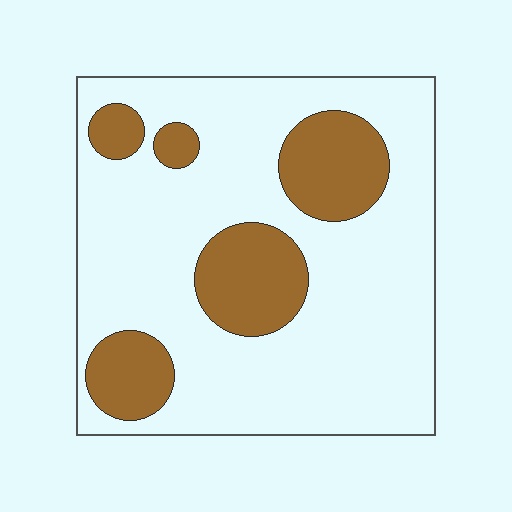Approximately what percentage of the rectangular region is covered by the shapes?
Approximately 25%.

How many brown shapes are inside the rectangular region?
5.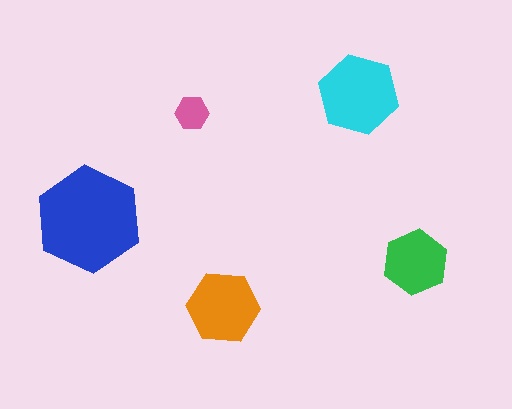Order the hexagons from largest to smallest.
the blue one, the cyan one, the orange one, the green one, the pink one.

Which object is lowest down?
The orange hexagon is bottommost.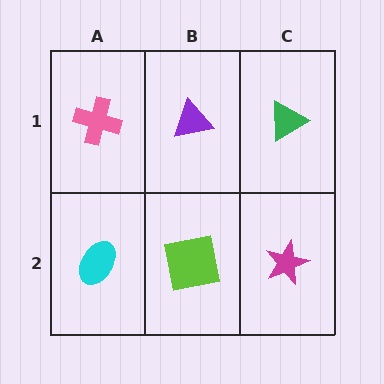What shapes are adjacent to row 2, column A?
A pink cross (row 1, column A), a lime square (row 2, column B).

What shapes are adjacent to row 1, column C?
A magenta star (row 2, column C), a purple triangle (row 1, column B).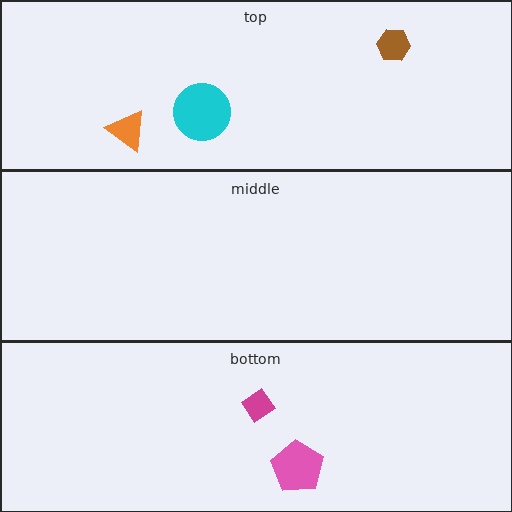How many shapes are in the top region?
3.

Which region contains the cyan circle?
The top region.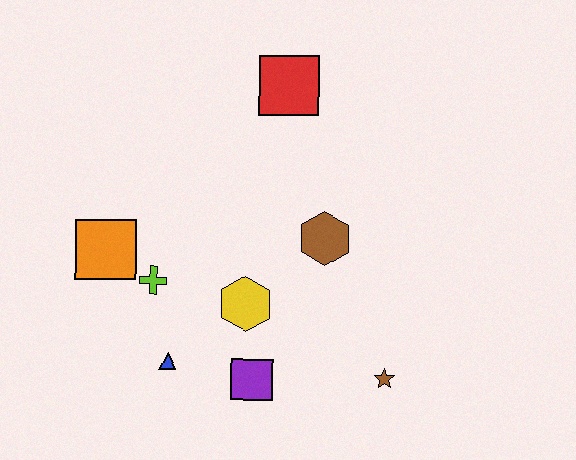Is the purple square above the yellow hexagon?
No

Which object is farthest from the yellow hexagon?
The red square is farthest from the yellow hexagon.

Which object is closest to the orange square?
The lime cross is closest to the orange square.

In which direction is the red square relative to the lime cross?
The red square is above the lime cross.